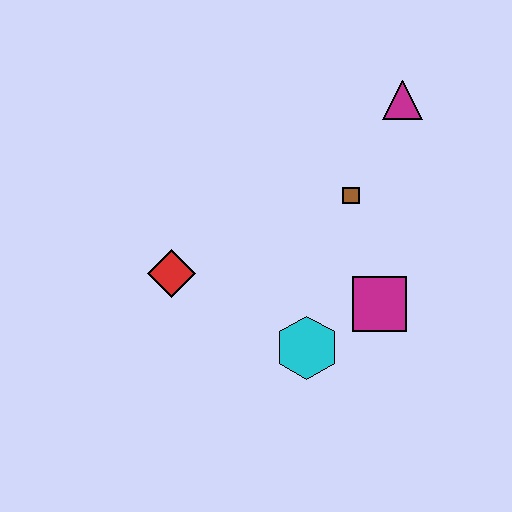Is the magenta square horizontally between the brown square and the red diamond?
No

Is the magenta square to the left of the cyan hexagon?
No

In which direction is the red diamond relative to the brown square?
The red diamond is to the left of the brown square.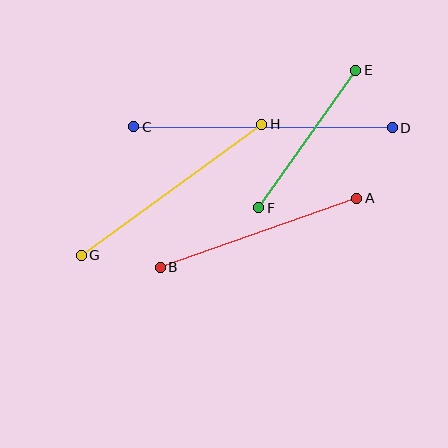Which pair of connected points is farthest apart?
Points C and D are farthest apart.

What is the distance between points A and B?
The distance is approximately 208 pixels.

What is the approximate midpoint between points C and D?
The midpoint is at approximately (263, 127) pixels.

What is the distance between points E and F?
The distance is approximately 169 pixels.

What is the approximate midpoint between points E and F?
The midpoint is at approximately (307, 139) pixels.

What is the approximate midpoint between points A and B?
The midpoint is at approximately (258, 233) pixels.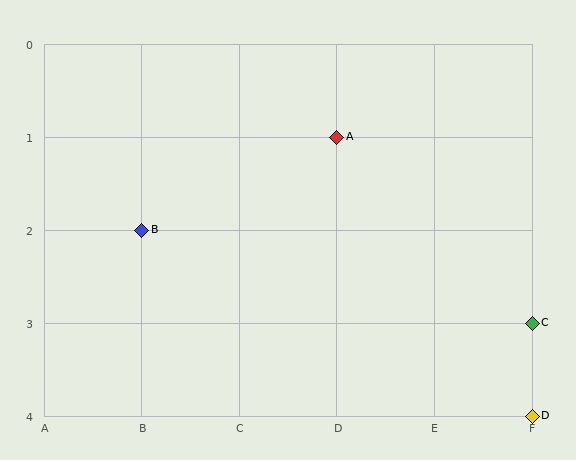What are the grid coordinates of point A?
Point A is at grid coordinates (D, 1).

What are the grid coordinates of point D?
Point D is at grid coordinates (F, 4).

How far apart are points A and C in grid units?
Points A and C are 2 columns and 2 rows apart (about 2.8 grid units diagonally).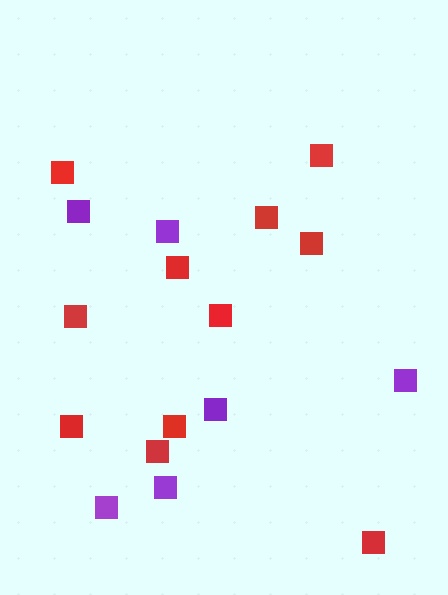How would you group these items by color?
There are 2 groups: one group of red squares (11) and one group of purple squares (6).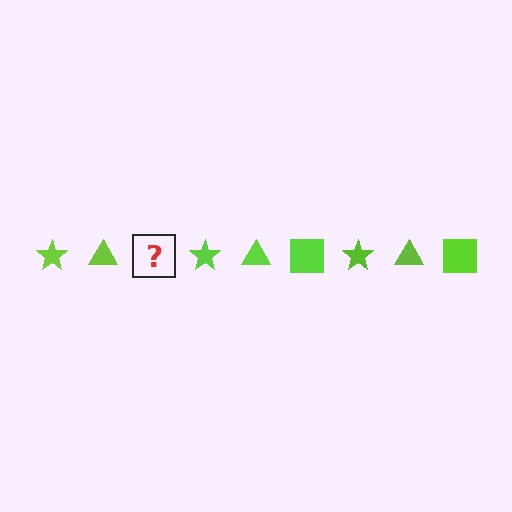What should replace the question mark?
The question mark should be replaced with a lime square.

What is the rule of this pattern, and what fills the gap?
The rule is that the pattern cycles through star, triangle, square shapes in lime. The gap should be filled with a lime square.